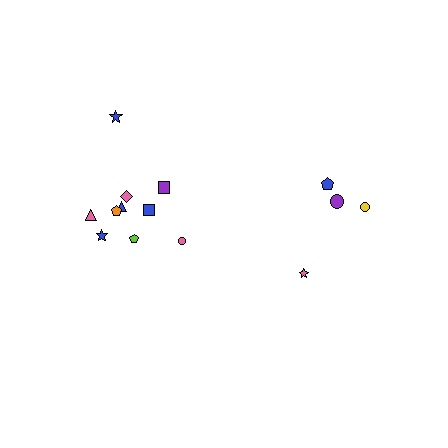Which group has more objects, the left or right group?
The left group.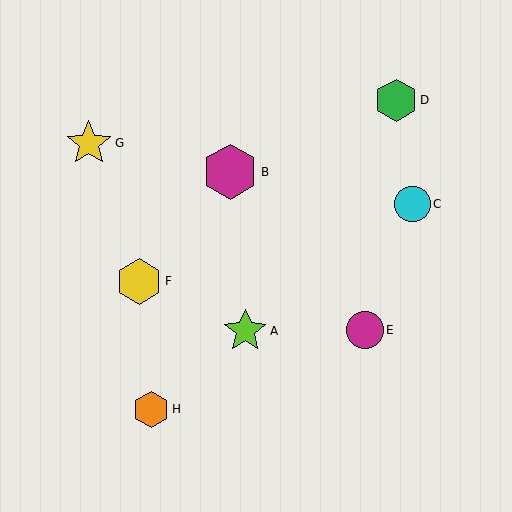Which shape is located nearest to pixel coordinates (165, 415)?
The orange hexagon (labeled H) at (151, 409) is nearest to that location.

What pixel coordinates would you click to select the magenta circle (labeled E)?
Click at (365, 330) to select the magenta circle E.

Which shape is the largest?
The magenta hexagon (labeled B) is the largest.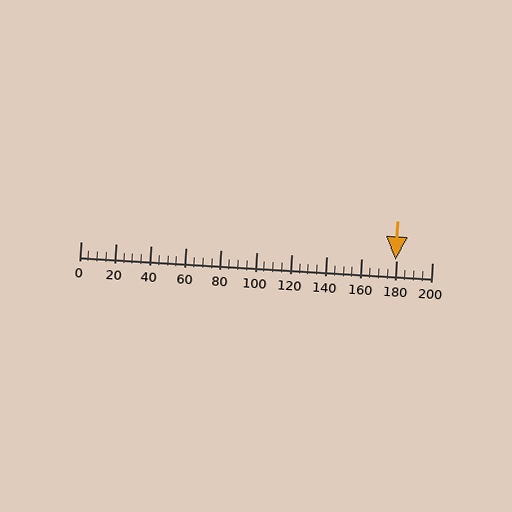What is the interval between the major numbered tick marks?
The major tick marks are spaced 20 units apart.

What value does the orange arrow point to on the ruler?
The orange arrow points to approximately 179.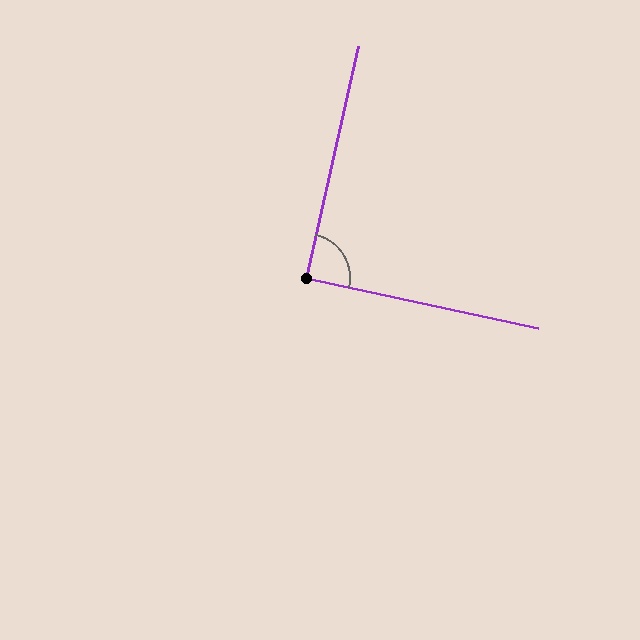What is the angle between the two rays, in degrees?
Approximately 90 degrees.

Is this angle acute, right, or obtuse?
It is approximately a right angle.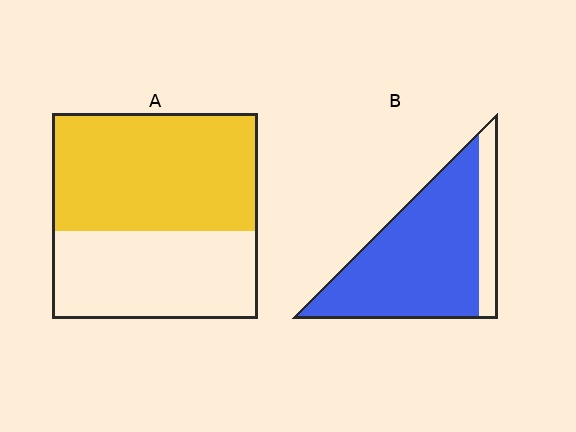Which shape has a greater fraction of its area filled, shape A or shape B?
Shape B.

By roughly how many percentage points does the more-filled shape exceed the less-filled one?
By roughly 25 percentage points (B over A).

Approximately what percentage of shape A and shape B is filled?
A is approximately 55% and B is approximately 80%.